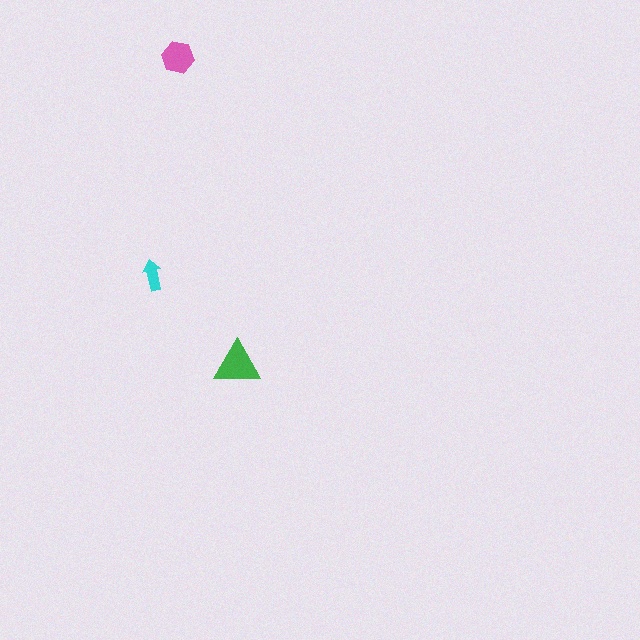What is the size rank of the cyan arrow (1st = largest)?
3rd.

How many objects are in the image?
There are 3 objects in the image.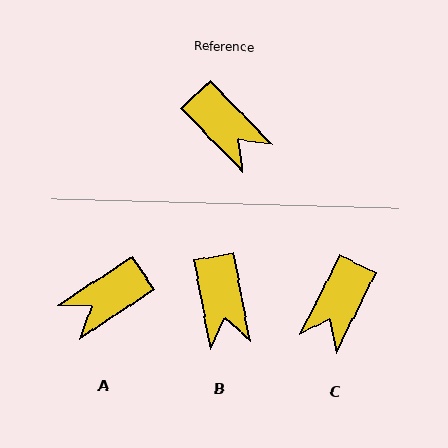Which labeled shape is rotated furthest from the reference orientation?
A, about 101 degrees away.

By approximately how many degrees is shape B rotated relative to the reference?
Approximately 33 degrees clockwise.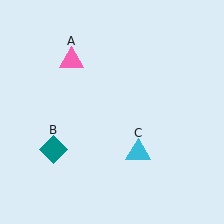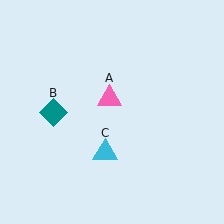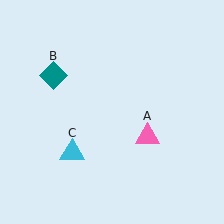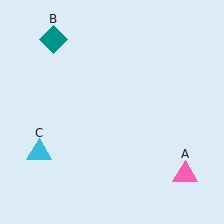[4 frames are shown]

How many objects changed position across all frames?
3 objects changed position: pink triangle (object A), teal diamond (object B), cyan triangle (object C).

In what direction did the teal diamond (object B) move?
The teal diamond (object B) moved up.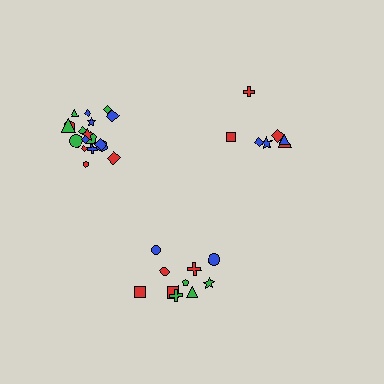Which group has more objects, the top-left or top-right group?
The top-left group.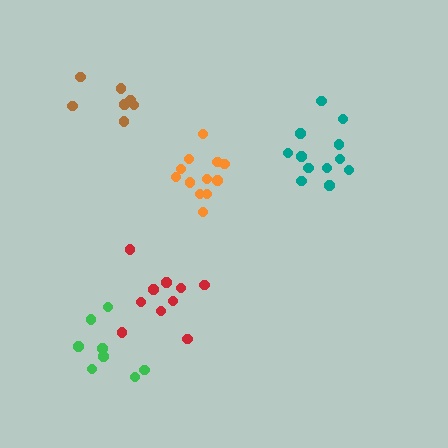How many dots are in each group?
Group 1: 12 dots, Group 2: 7 dots, Group 3: 12 dots, Group 4: 8 dots, Group 5: 10 dots (49 total).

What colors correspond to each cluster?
The clusters are colored: orange, brown, teal, green, red.